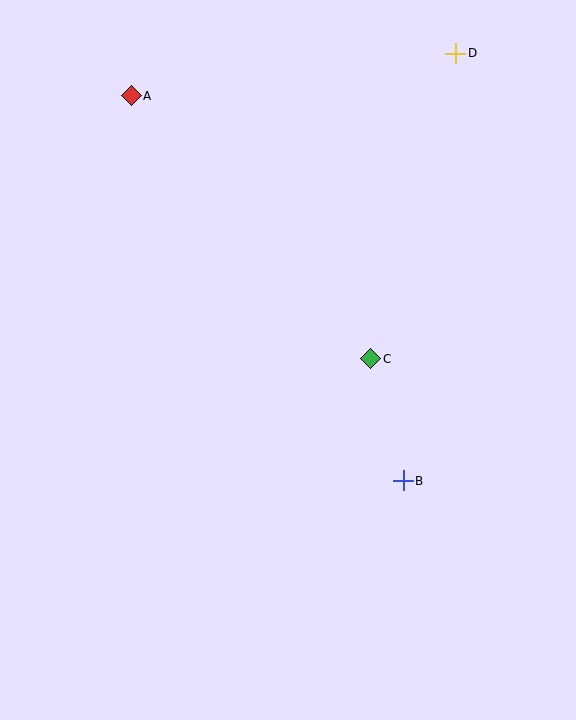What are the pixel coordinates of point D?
Point D is at (456, 54).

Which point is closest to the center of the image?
Point C at (371, 358) is closest to the center.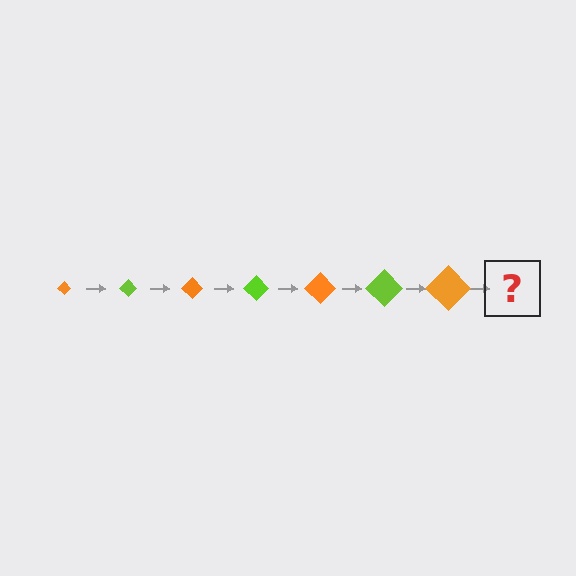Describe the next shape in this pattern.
It should be a lime diamond, larger than the previous one.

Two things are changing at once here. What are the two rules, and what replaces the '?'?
The two rules are that the diamond grows larger each step and the color cycles through orange and lime. The '?' should be a lime diamond, larger than the previous one.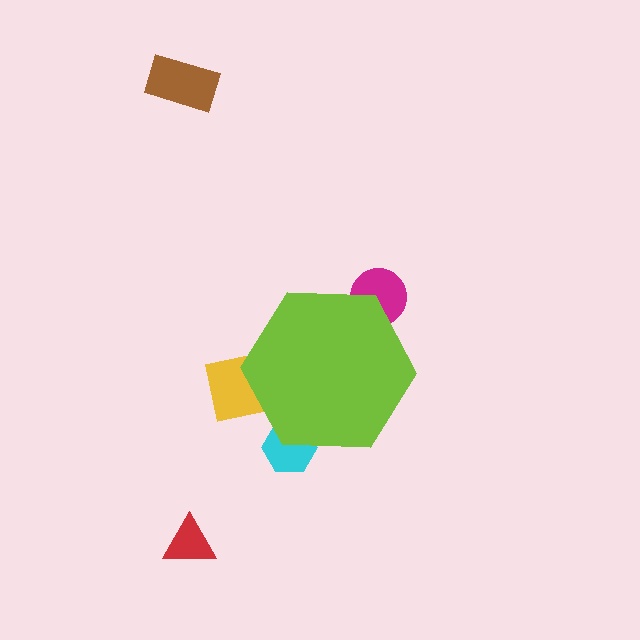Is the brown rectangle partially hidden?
No, the brown rectangle is fully visible.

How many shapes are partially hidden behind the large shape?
4 shapes are partially hidden.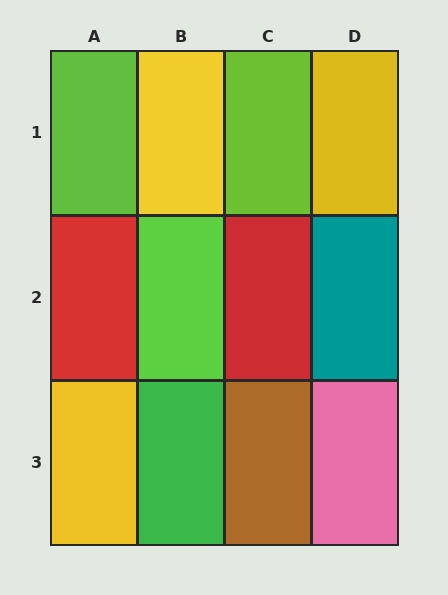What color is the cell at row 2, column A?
Red.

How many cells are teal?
1 cell is teal.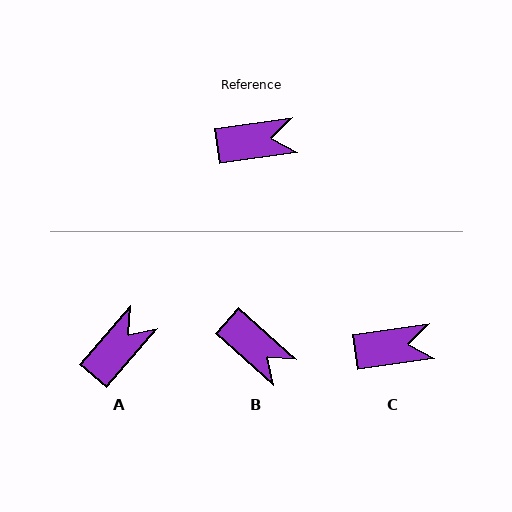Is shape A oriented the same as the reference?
No, it is off by about 41 degrees.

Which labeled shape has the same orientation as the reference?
C.